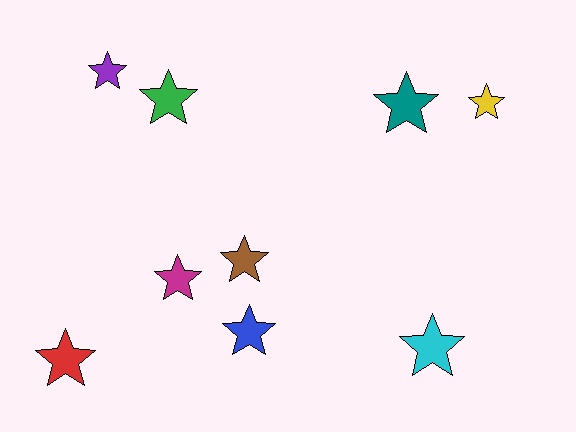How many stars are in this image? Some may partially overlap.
There are 9 stars.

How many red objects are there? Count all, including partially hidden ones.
There is 1 red object.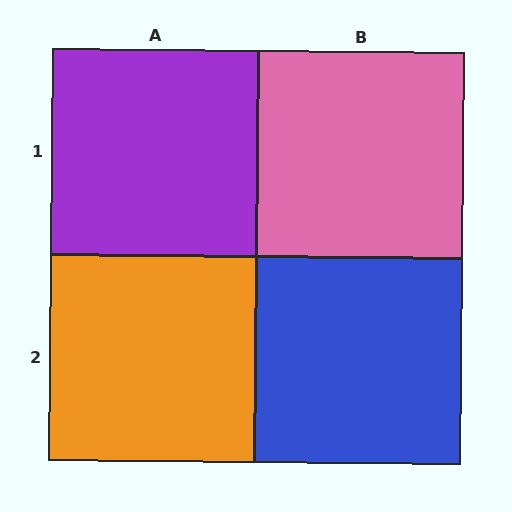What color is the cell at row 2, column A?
Orange.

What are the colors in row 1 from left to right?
Purple, pink.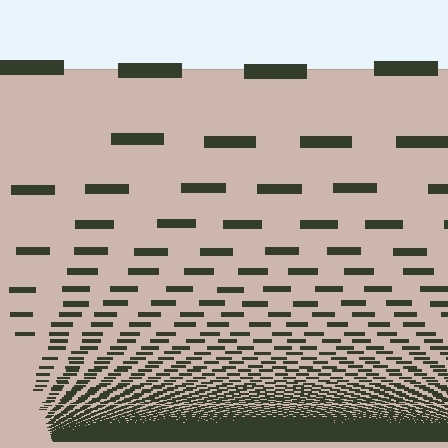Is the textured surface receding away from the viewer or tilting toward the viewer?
The surface appears to tilt toward the viewer. Texture elements get larger and sparser toward the top.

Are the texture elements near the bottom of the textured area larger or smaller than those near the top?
Smaller. The gradient is inverted — elements near the bottom are smaller and denser.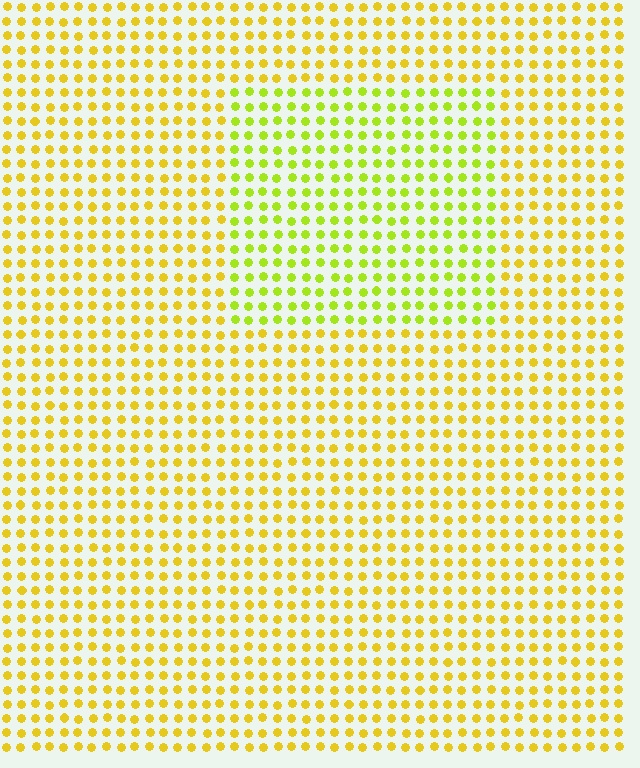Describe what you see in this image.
The image is filled with small yellow elements in a uniform arrangement. A rectangle-shaped region is visible where the elements are tinted to a slightly different hue, forming a subtle color boundary.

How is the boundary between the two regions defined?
The boundary is defined purely by a slight shift in hue (about 29 degrees). Spacing, size, and orientation are identical on both sides.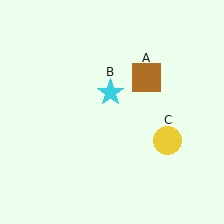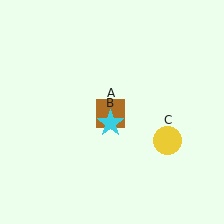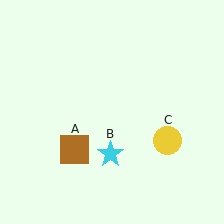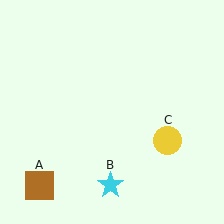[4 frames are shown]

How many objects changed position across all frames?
2 objects changed position: brown square (object A), cyan star (object B).